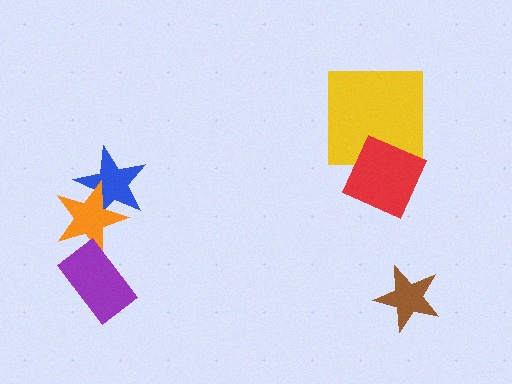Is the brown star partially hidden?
No, no other shape covers it.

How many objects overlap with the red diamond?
1 object overlaps with the red diamond.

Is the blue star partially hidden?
Yes, it is partially covered by another shape.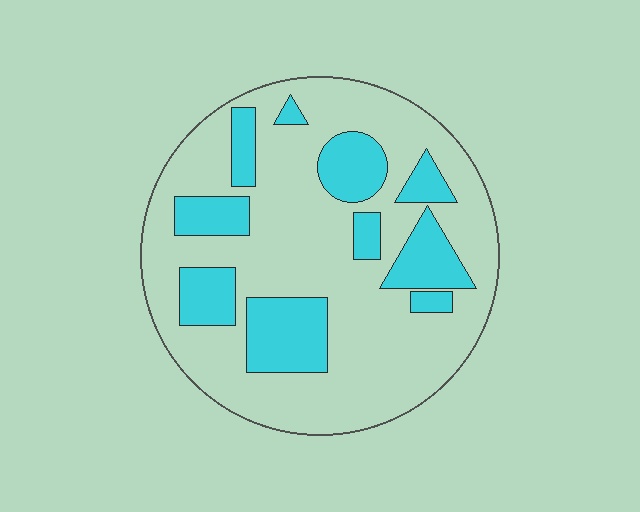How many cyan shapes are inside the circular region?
10.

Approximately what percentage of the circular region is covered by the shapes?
Approximately 25%.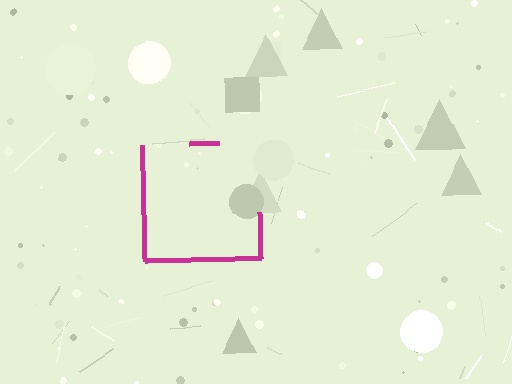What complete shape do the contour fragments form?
The contour fragments form a square.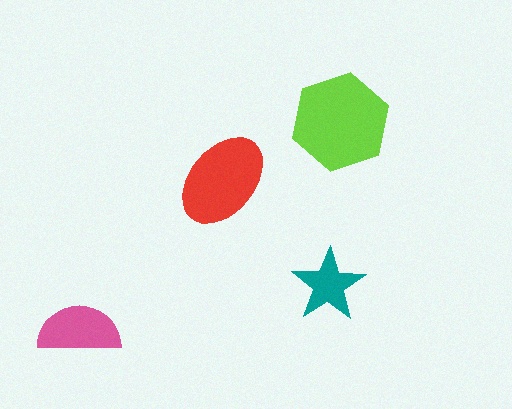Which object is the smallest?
The teal star.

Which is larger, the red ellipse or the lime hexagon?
The lime hexagon.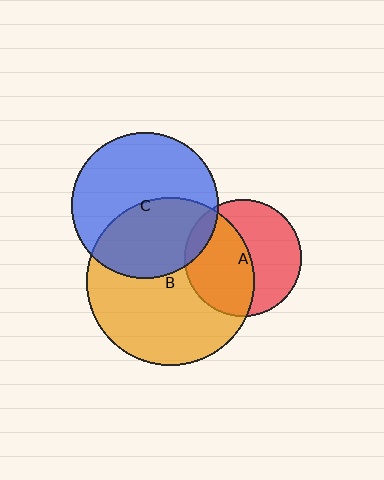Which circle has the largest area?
Circle B (orange).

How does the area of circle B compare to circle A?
Approximately 2.1 times.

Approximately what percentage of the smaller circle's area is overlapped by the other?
Approximately 10%.